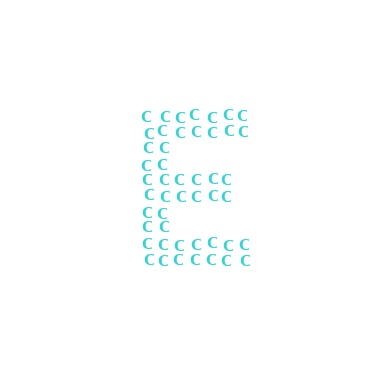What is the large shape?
The large shape is the letter E.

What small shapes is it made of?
It is made of small letter C's.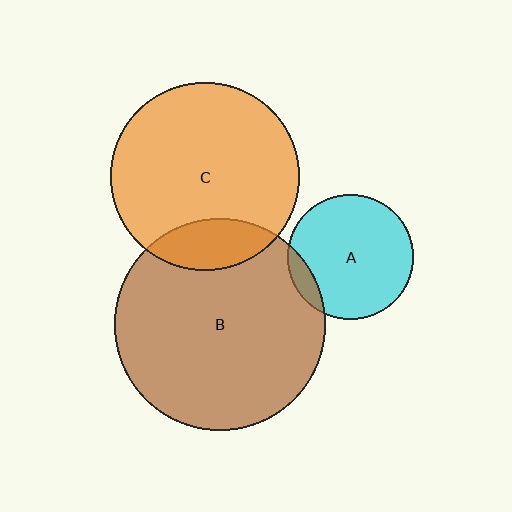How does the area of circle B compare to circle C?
Approximately 1.3 times.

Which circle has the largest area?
Circle B (brown).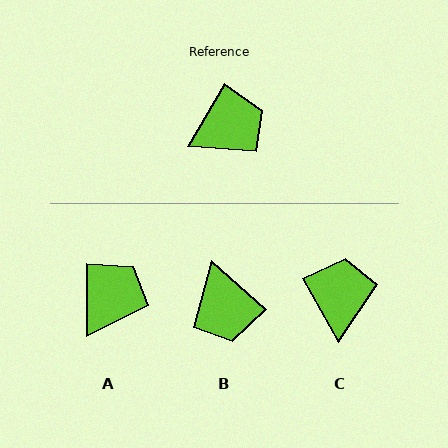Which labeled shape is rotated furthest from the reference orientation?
B, about 101 degrees away.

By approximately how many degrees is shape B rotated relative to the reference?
Approximately 101 degrees clockwise.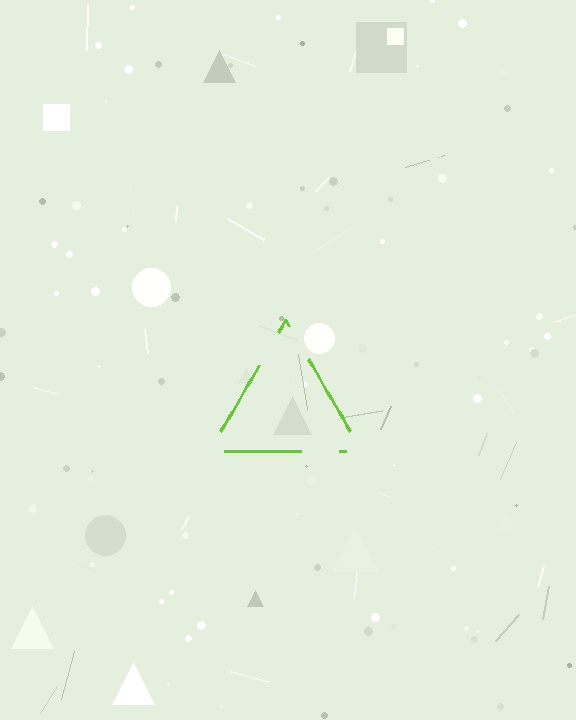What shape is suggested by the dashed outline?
The dashed outline suggests a triangle.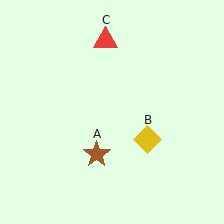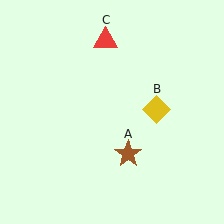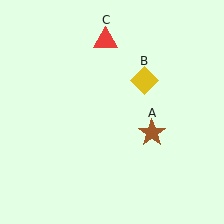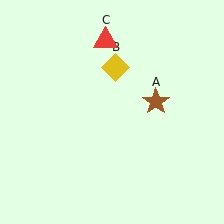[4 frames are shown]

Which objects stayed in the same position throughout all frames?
Red triangle (object C) remained stationary.